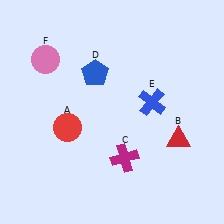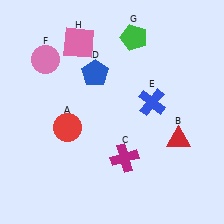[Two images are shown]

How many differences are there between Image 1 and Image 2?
There are 2 differences between the two images.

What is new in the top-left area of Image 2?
A pink square (H) was added in the top-left area of Image 2.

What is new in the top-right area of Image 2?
A green pentagon (G) was added in the top-right area of Image 2.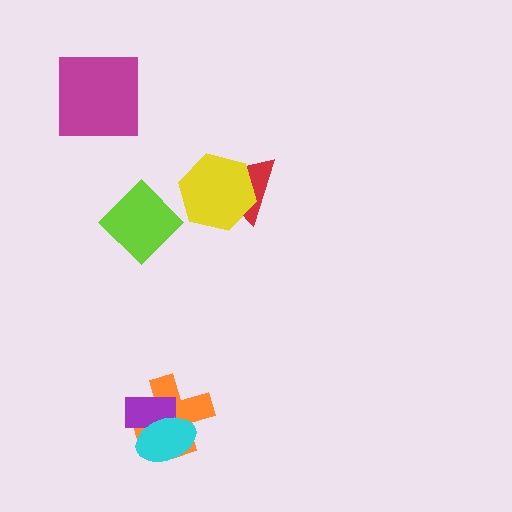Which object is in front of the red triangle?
The yellow hexagon is in front of the red triangle.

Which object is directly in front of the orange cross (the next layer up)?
The purple rectangle is directly in front of the orange cross.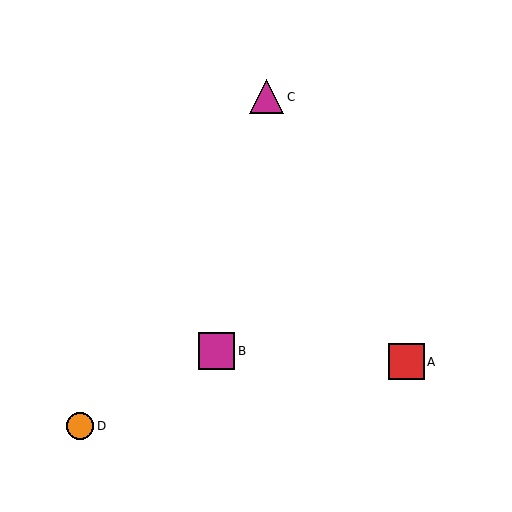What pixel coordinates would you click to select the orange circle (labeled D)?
Click at (80, 426) to select the orange circle D.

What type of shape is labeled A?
Shape A is a red square.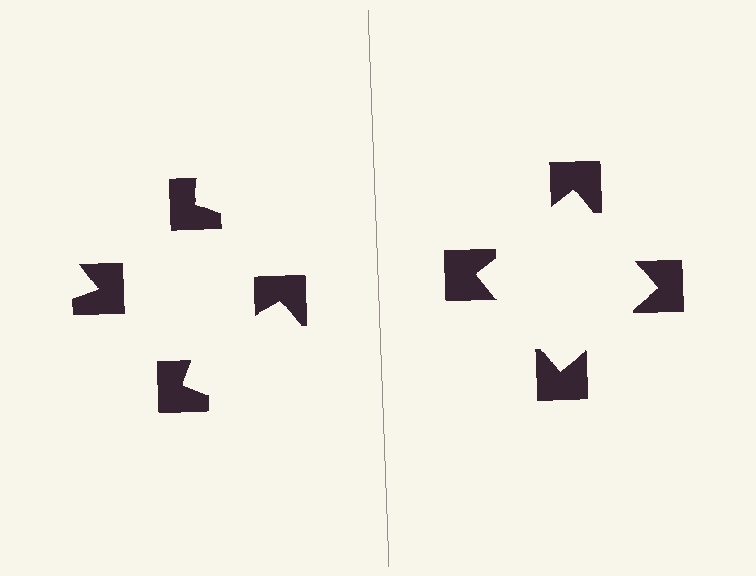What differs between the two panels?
The notched squares are positioned identically on both sides; only the wedge orientations differ. On the right they align to a square; on the left they are misaligned.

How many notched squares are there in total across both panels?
8 — 4 on each side.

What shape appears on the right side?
An illusory square.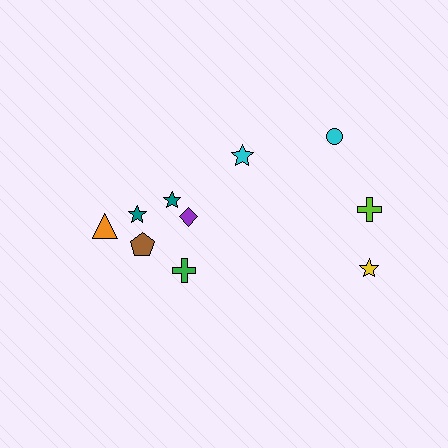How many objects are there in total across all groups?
There are 10 objects.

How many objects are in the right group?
There are 4 objects.